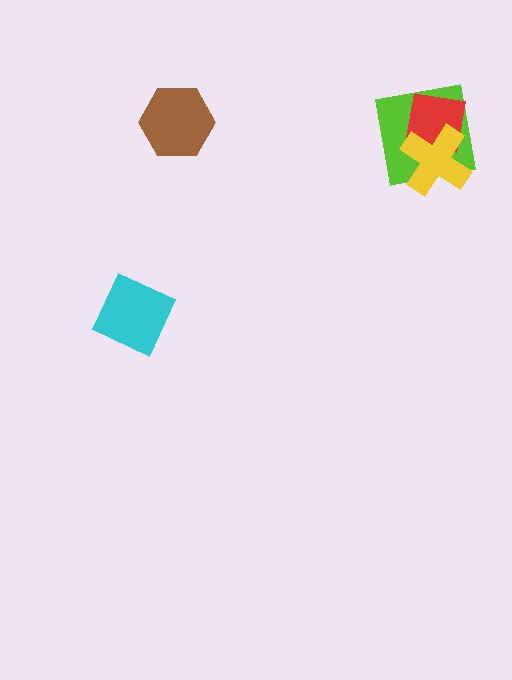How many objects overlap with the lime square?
2 objects overlap with the lime square.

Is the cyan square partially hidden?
No, no other shape covers it.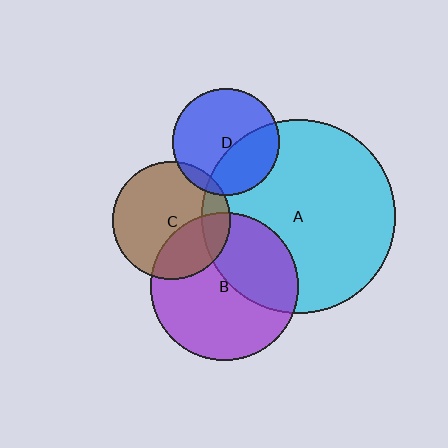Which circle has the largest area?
Circle A (cyan).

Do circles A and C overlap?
Yes.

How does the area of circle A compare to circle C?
Approximately 2.7 times.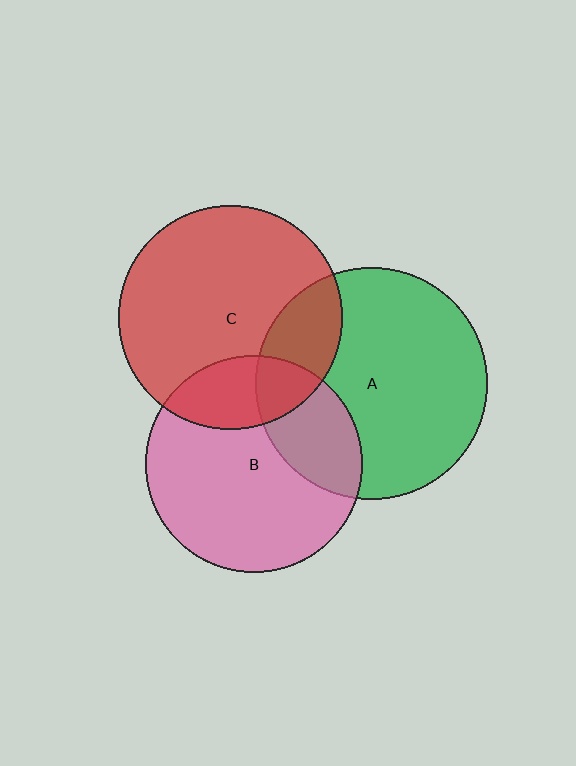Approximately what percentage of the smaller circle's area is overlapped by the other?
Approximately 20%.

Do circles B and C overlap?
Yes.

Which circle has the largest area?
Circle A (green).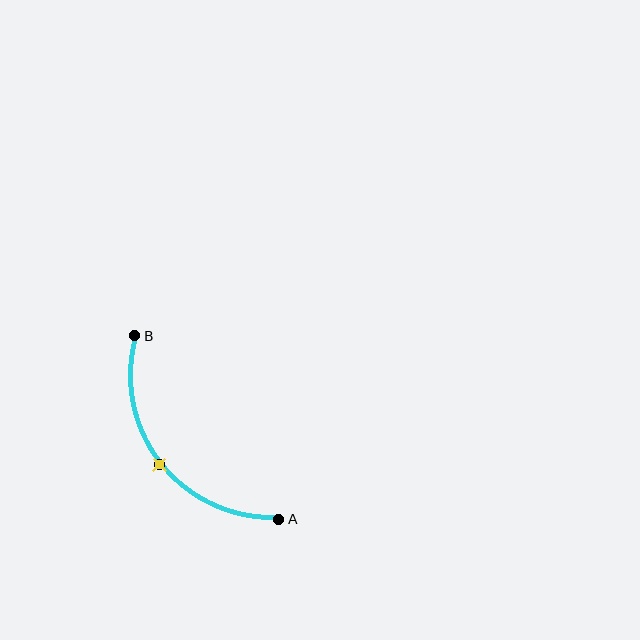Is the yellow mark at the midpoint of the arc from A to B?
Yes. The yellow mark lies on the arc at equal arc-length from both A and B — it is the arc midpoint.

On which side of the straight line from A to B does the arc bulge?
The arc bulges below and to the left of the straight line connecting A and B.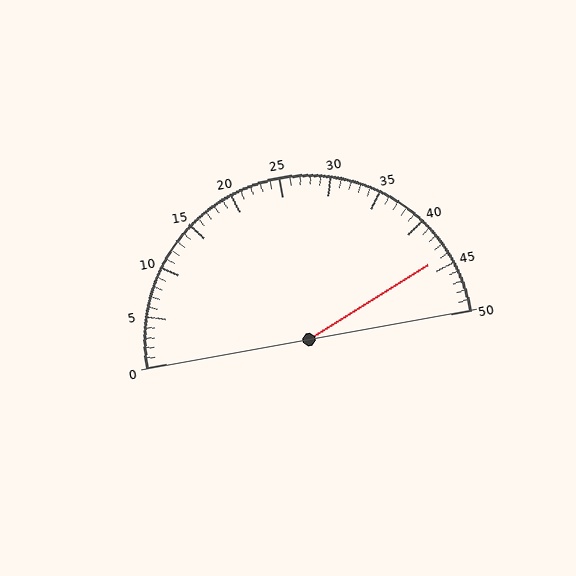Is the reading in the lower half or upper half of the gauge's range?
The reading is in the upper half of the range (0 to 50).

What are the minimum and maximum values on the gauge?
The gauge ranges from 0 to 50.